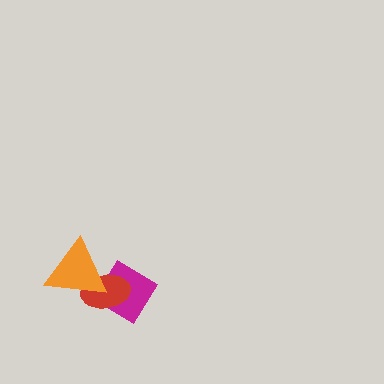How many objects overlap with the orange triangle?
2 objects overlap with the orange triangle.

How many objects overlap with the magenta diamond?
2 objects overlap with the magenta diamond.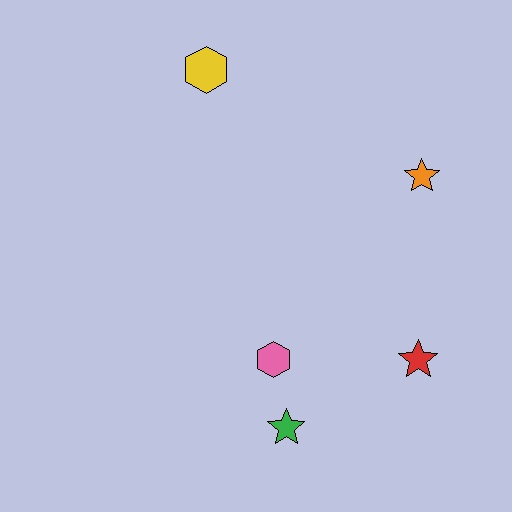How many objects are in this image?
There are 5 objects.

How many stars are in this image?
There are 3 stars.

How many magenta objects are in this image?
There are no magenta objects.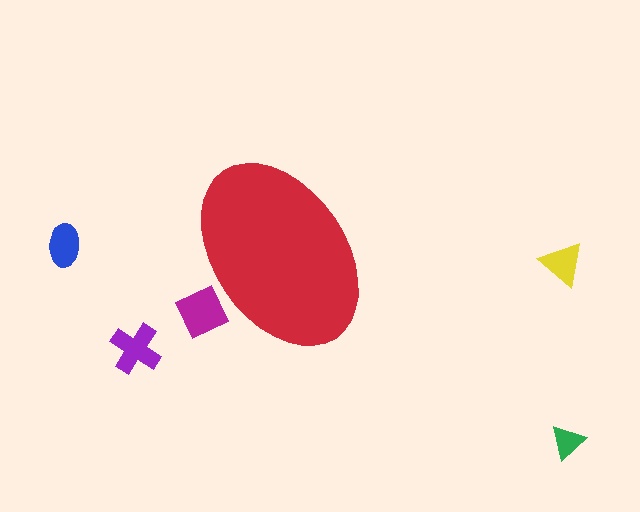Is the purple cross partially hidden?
No, the purple cross is fully visible.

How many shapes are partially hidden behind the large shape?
1 shape is partially hidden.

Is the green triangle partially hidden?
No, the green triangle is fully visible.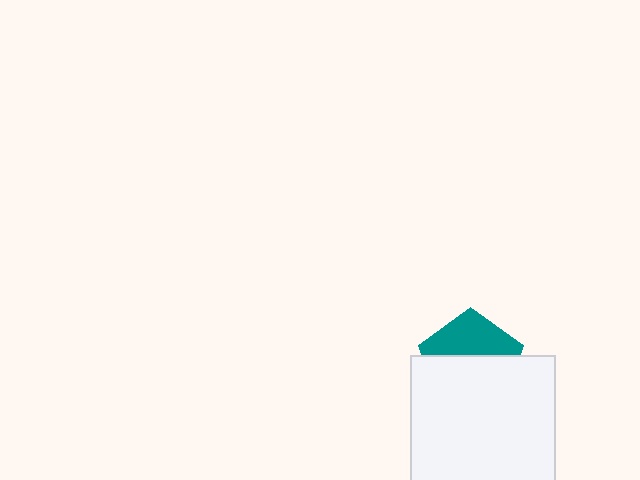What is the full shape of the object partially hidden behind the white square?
The partially hidden object is a teal pentagon.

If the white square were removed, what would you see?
You would see the complete teal pentagon.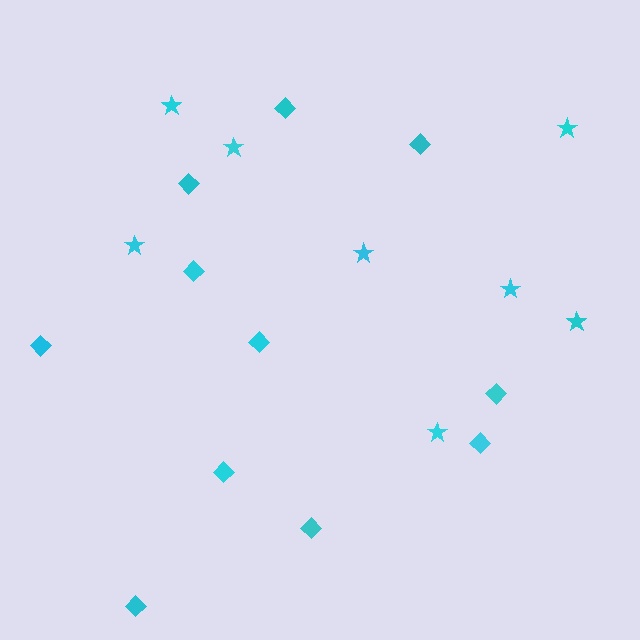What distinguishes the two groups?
There are 2 groups: one group of stars (8) and one group of diamonds (11).